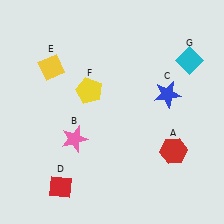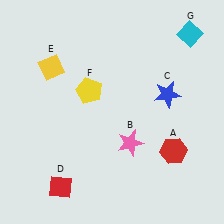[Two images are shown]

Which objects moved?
The objects that moved are: the pink star (B), the cyan diamond (G).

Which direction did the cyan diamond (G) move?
The cyan diamond (G) moved up.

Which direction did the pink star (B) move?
The pink star (B) moved right.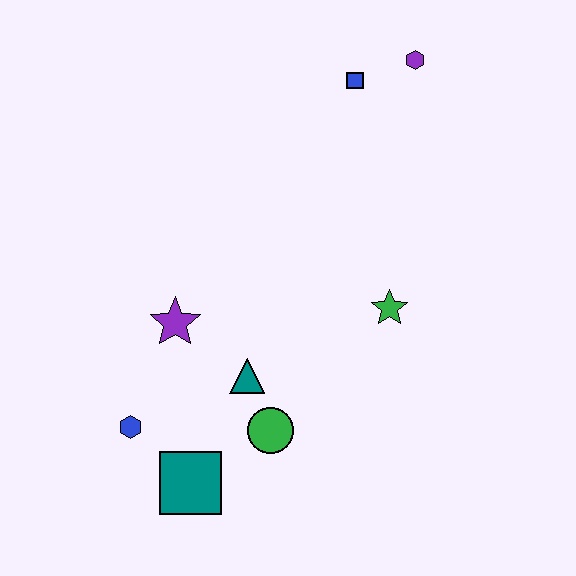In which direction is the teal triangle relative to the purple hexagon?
The teal triangle is below the purple hexagon.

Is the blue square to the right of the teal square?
Yes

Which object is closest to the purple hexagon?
The blue square is closest to the purple hexagon.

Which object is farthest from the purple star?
The purple hexagon is farthest from the purple star.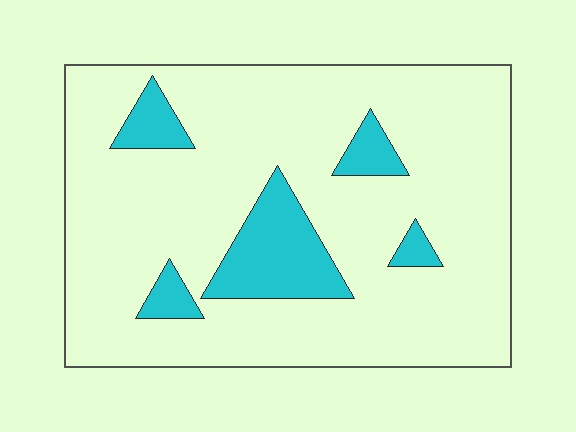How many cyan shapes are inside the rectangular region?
5.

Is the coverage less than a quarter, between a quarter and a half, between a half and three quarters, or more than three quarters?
Less than a quarter.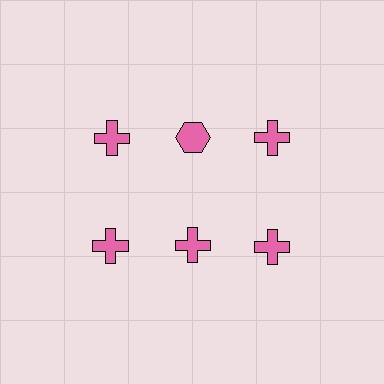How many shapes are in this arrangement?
There are 6 shapes arranged in a grid pattern.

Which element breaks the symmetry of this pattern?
The pink hexagon in the top row, second from left column breaks the symmetry. All other shapes are pink crosses.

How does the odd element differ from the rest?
It has a different shape: hexagon instead of cross.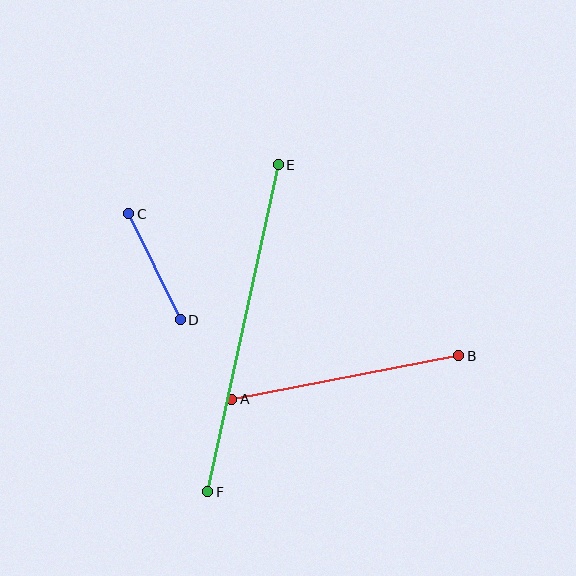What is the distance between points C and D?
The distance is approximately 118 pixels.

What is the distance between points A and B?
The distance is approximately 231 pixels.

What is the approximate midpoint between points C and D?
The midpoint is at approximately (155, 267) pixels.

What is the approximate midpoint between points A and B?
The midpoint is at approximately (345, 377) pixels.